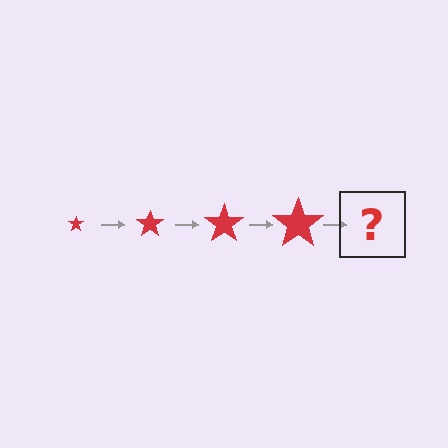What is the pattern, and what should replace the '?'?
The pattern is that the star gets progressively larger each step. The '?' should be a red star, larger than the previous one.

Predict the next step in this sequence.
The next step is a red star, larger than the previous one.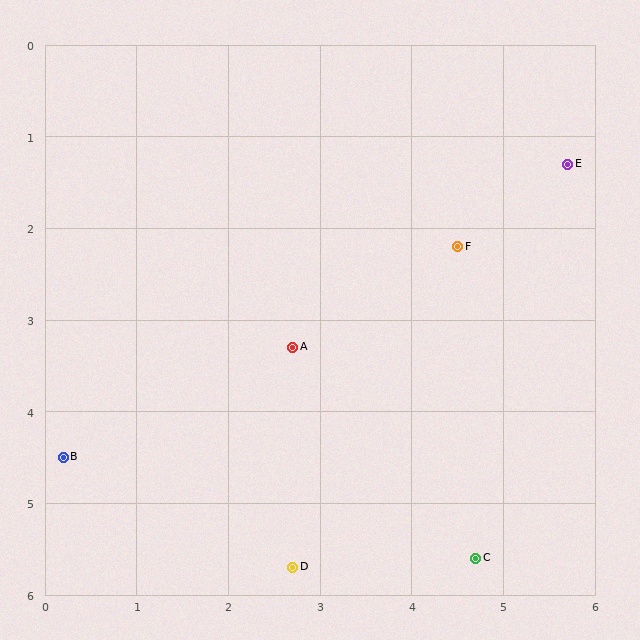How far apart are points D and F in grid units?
Points D and F are about 3.9 grid units apart.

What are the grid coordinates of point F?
Point F is at approximately (4.5, 2.2).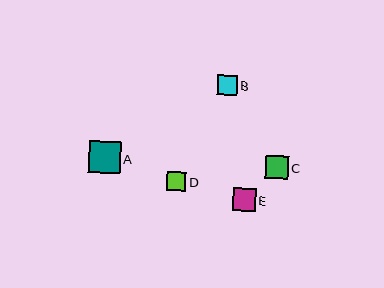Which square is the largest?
Square A is the largest with a size of approximately 32 pixels.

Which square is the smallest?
Square D is the smallest with a size of approximately 19 pixels.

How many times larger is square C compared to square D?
Square C is approximately 1.2 times the size of square D.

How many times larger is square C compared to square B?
Square C is approximately 1.1 times the size of square B.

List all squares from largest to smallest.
From largest to smallest: A, C, E, B, D.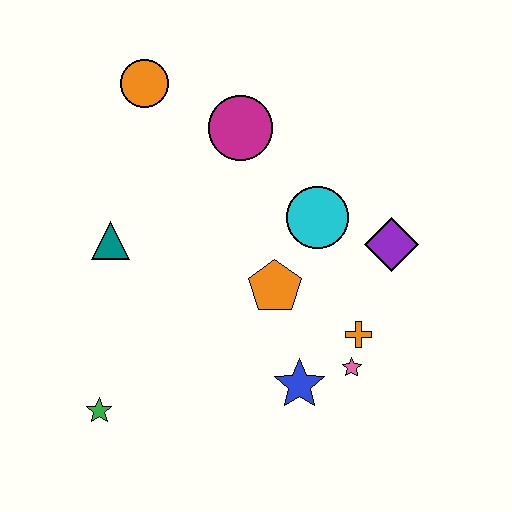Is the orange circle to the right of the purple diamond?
No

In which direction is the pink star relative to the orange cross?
The pink star is below the orange cross.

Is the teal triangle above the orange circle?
No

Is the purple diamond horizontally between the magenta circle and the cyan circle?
No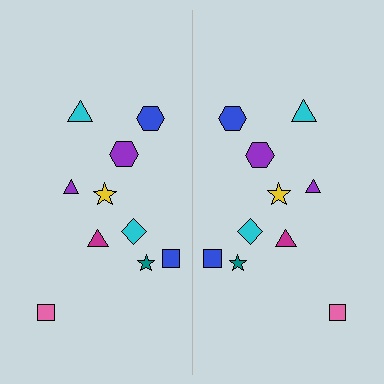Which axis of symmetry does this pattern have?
The pattern has a vertical axis of symmetry running through the center of the image.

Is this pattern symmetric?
Yes, this pattern has bilateral (reflection) symmetry.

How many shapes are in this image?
There are 20 shapes in this image.